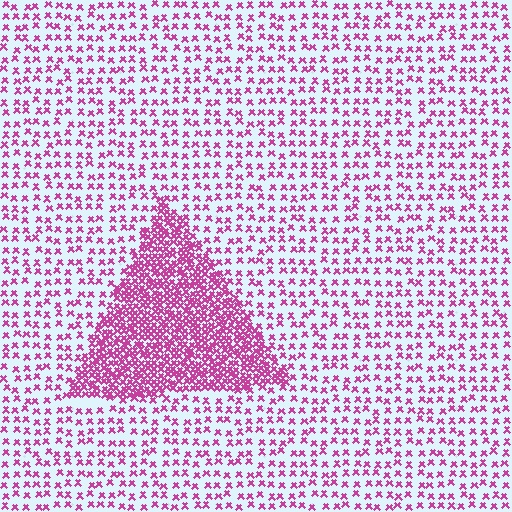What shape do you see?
I see a triangle.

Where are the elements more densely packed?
The elements are more densely packed inside the triangle boundary.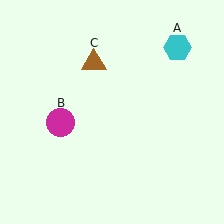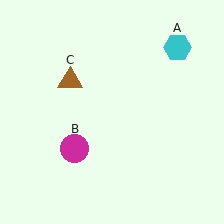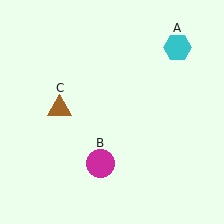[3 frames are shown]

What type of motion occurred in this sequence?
The magenta circle (object B), brown triangle (object C) rotated counterclockwise around the center of the scene.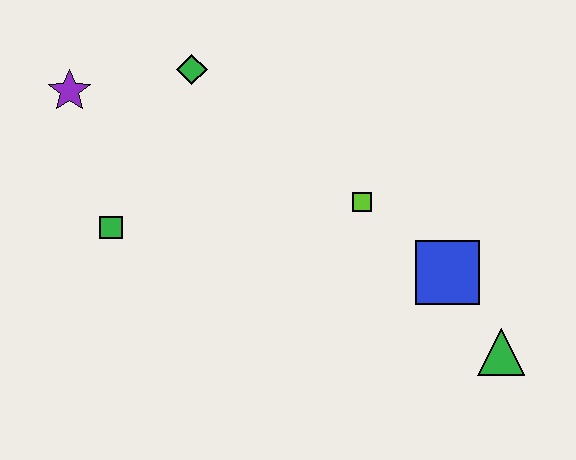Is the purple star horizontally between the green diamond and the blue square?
No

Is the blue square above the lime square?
No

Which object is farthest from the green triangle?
The purple star is farthest from the green triangle.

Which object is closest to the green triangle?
The blue square is closest to the green triangle.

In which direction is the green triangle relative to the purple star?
The green triangle is to the right of the purple star.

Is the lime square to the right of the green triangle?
No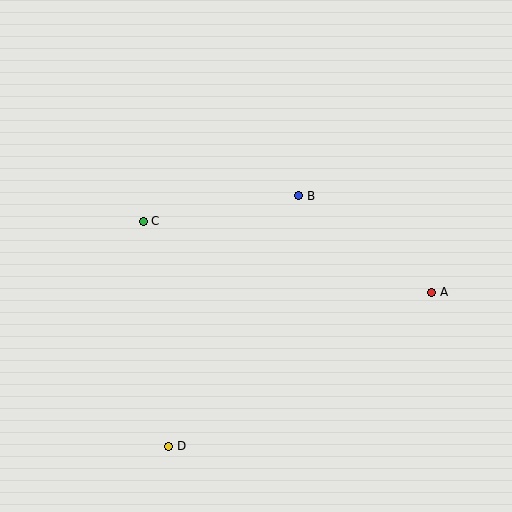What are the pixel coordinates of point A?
Point A is at (432, 292).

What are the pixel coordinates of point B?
Point B is at (299, 196).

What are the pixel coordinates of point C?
Point C is at (143, 221).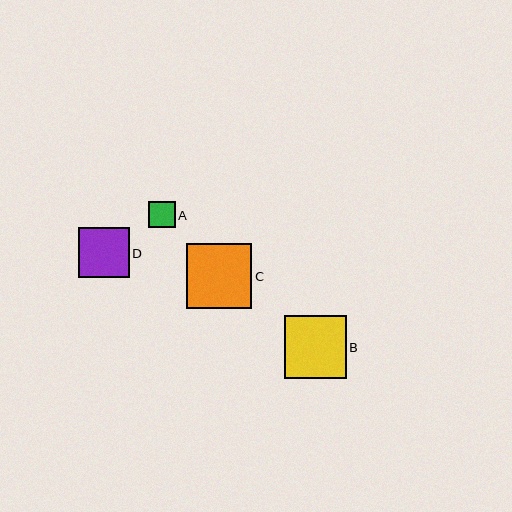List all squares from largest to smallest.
From largest to smallest: C, B, D, A.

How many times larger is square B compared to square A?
Square B is approximately 2.4 times the size of square A.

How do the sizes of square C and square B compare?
Square C and square B are approximately the same size.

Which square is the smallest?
Square A is the smallest with a size of approximately 26 pixels.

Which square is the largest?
Square C is the largest with a size of approximately 65 pixels.